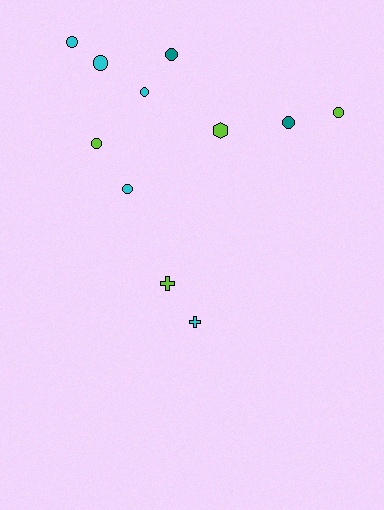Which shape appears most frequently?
Circle, with 8 objects.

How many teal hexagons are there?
There are no teal hexagons.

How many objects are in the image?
There are 11 objects.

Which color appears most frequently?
Cyan, with 5 objects.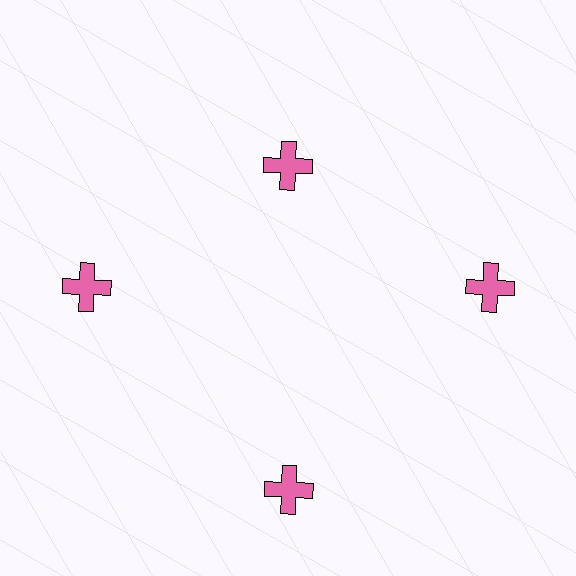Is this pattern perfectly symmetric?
No. The 4 pink crosses are arranged in a ring, but one element near the 12 o'clock position is pulled inward toward the center, breaking the 4-fold rotational symmetry.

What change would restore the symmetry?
The symmetry would be restored by moving it outward, back onto the ring so that all 4 crosses sit at equal angles and equal distance from the center.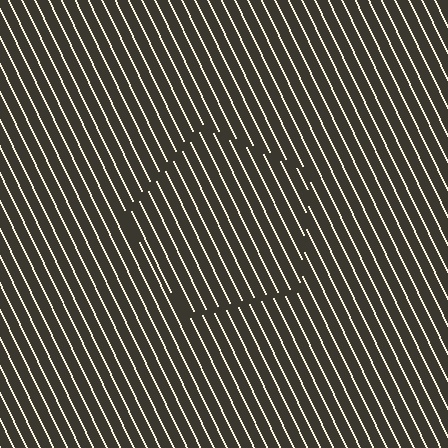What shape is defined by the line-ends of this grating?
An illusory pentagon. The interior of the shape contains the same grating, shifted by half a period — the contour is defined by the phase discontinuity where line-ends from the inner and outer gratings abut.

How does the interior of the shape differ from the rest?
The interior of the shape contains the same grating, shifted by half a period — the contour is defined by the phase discontinuity where line-ends from the inner and outer gratings abut.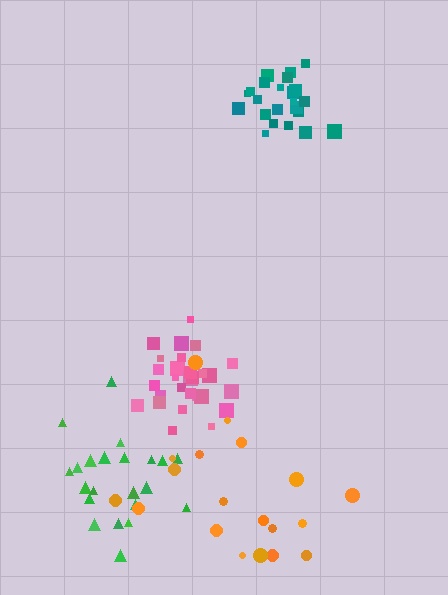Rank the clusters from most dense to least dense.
teal, pink, green, orange.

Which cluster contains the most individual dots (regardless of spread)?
Pink (29).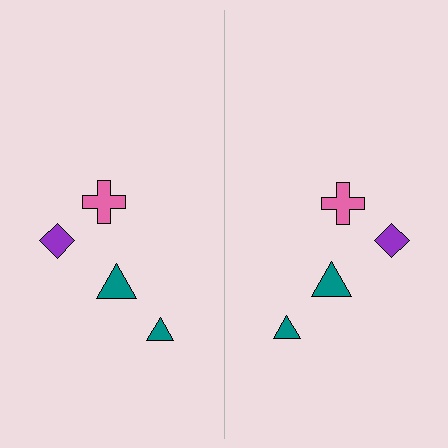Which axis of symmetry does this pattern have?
The pattern has a vertical axis of symmetry running through the center of the image.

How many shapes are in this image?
There are 8 shapes in this image.